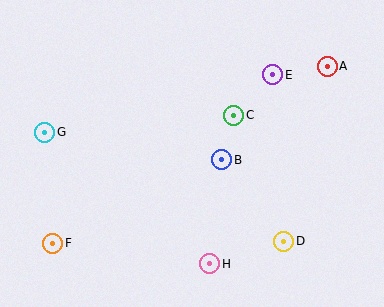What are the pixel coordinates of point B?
Point B is at (222, 160).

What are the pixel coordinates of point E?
Point E is at (273, 75).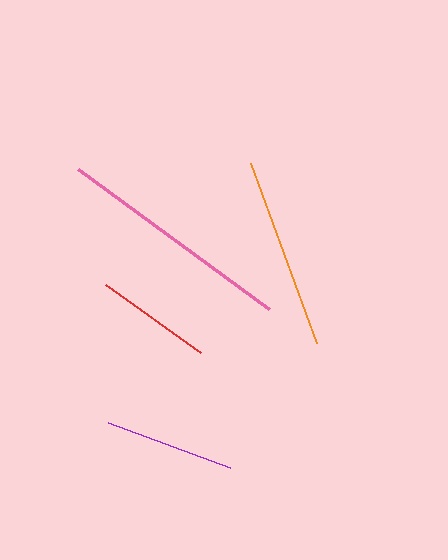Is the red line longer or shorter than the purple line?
The purple line is longer than the red line.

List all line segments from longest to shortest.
From longest to shortest: pink, orange, purple, red.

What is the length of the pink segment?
The pink segment is approximately 237 pixels long.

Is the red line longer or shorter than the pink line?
The pink line is longer than the red line.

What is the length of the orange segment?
The orange segment is approximately 192 pixels long.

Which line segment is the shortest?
The red line is the shortest at approximately 116 pixels.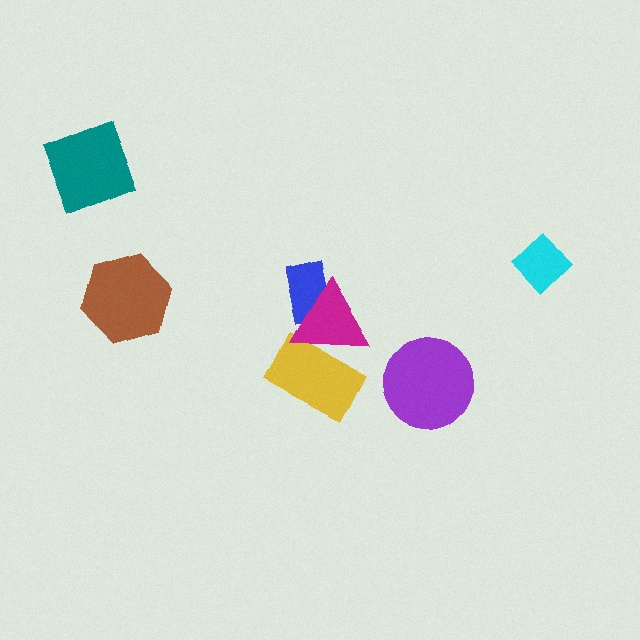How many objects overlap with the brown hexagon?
0 objects overlap with the brown hexagon.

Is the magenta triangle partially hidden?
No, no other shape covers it.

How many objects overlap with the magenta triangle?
2 objects overlap with the magenta triangle.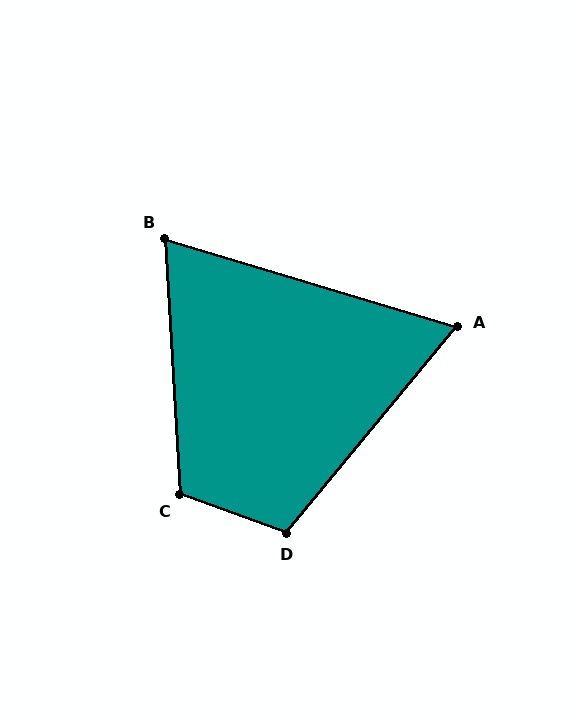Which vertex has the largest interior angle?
C, at approximately 113 degrees.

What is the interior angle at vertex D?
Approximately 110 degrees (obtuse).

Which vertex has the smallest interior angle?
A, at approximately 67 degrees.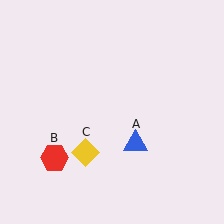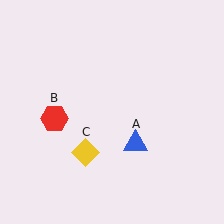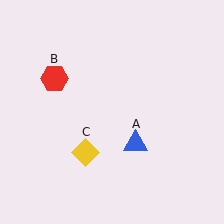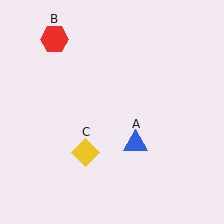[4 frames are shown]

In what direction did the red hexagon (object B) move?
The red hexagon (object B) moved up.